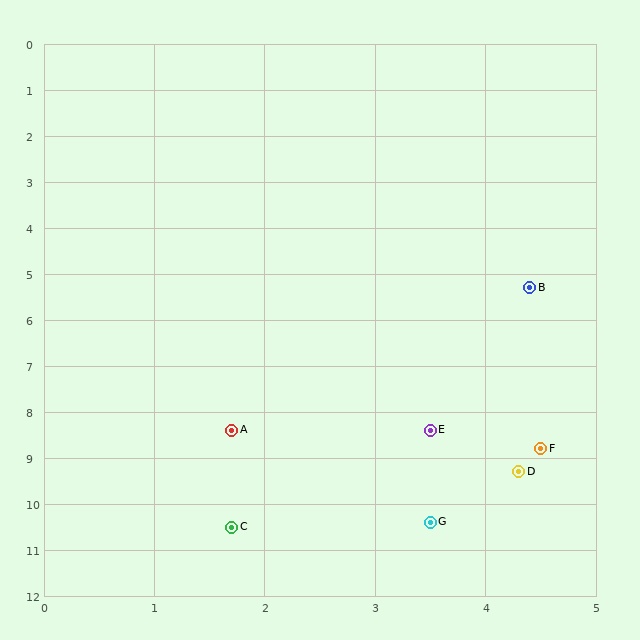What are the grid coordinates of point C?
Point C is at approximately (1.7, 10.5).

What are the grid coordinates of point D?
Point D is at approximately (4.3, 9.3).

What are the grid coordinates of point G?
Point G is at approximately (3.5, 10.4).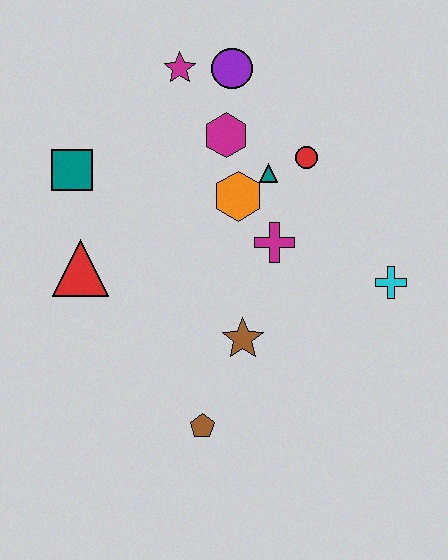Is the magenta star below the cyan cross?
No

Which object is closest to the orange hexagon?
The teal triangle is closest to the orange hexagon.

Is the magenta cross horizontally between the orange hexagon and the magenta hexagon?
No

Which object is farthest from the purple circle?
The brown pentagon is farthest from the purple circle.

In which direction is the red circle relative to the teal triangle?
The red circle is to the right of the teal triangle.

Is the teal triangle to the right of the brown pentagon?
Yes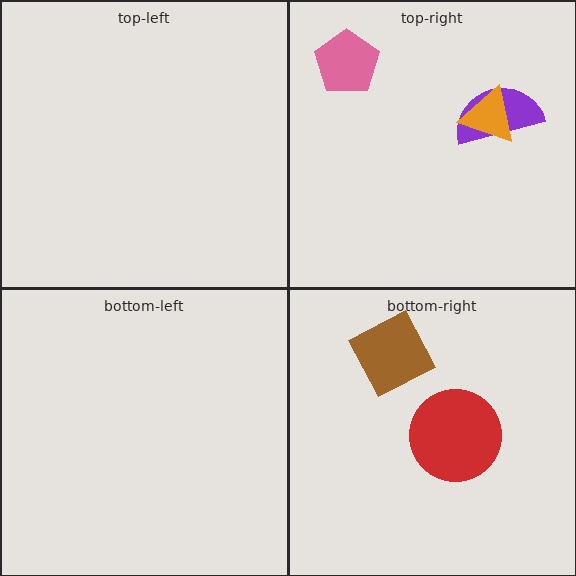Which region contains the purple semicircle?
The top-right region.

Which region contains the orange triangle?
The top-right region.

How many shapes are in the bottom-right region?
2.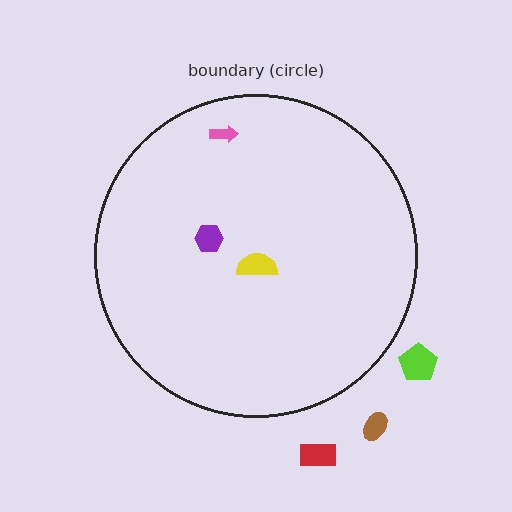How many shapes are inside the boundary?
3 inside, 3 outside.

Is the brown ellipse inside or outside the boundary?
Outside.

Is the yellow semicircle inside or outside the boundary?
Inside.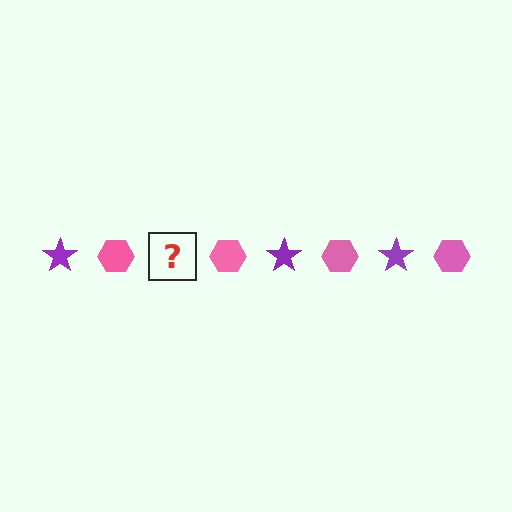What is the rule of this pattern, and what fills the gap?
The rule is that the pattern alternates between purple star and pink hexagon. The gap should be filled with a purple star.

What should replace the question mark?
The question mark should be replaced with a purple star.